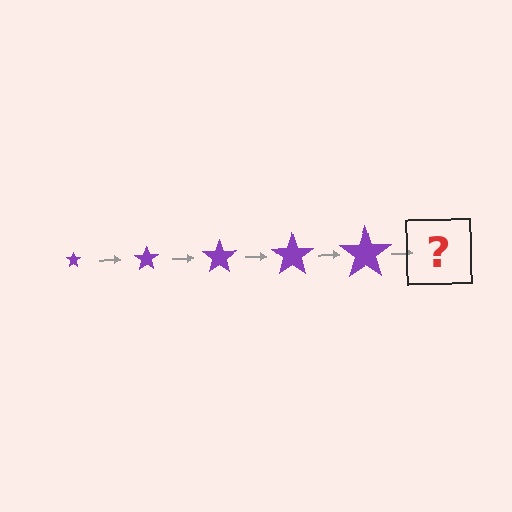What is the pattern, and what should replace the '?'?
The pattern is that the star gets progressively larger each step. The '?' should be a purple star, larger than the previous one.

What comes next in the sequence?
The next element should be a purple star, larger than the previous one.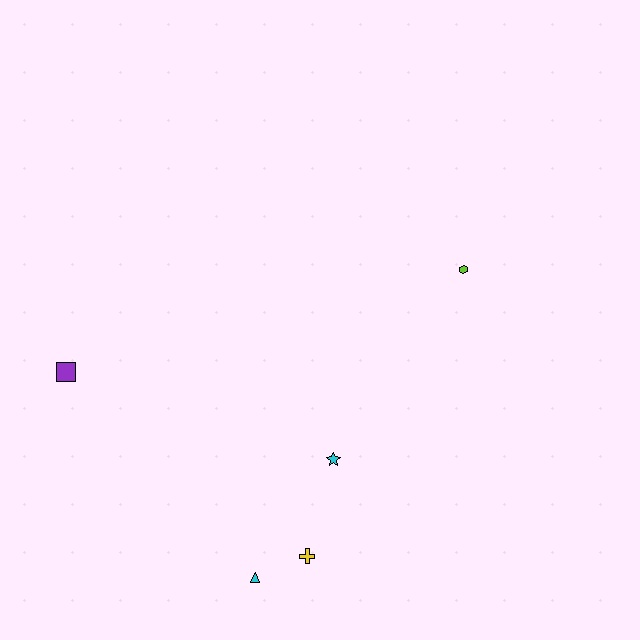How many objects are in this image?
There are 5 objects.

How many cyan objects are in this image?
There are 2 cyan objects.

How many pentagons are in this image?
There are no pentagons.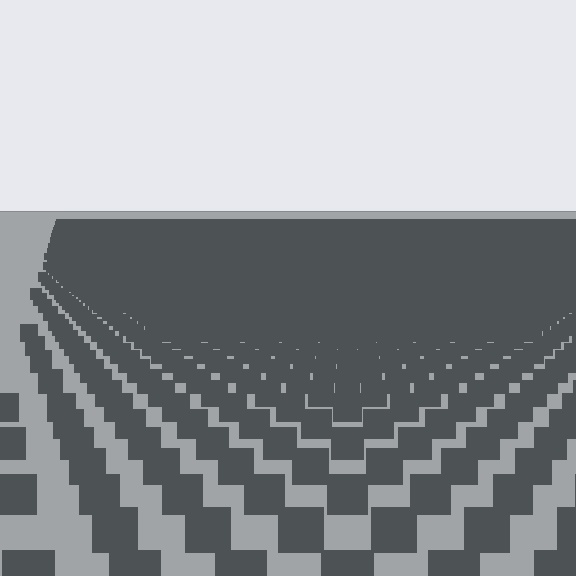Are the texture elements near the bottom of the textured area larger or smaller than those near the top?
Larger. Near the bottom, elements are closer to the viewer and appear at a bigger on-screen size.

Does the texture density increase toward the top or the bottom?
Density increases toward the top.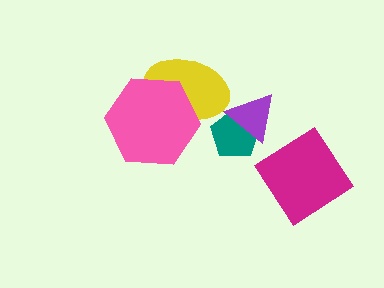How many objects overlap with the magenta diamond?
0 objects overlap with the magenta diamond.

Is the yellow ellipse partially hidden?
Yes, it is partially covered by another shape.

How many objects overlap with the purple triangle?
1 object overlaps with the purple triangle.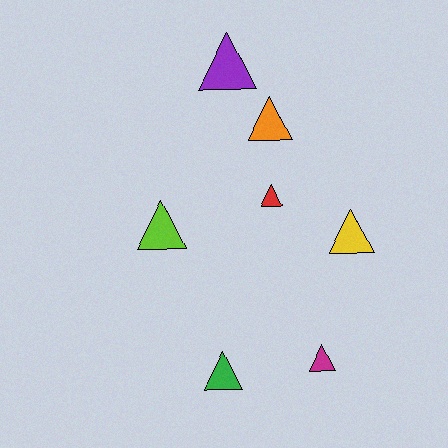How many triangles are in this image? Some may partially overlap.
There are 7 triangles.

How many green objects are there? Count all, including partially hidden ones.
There is 1 green object.